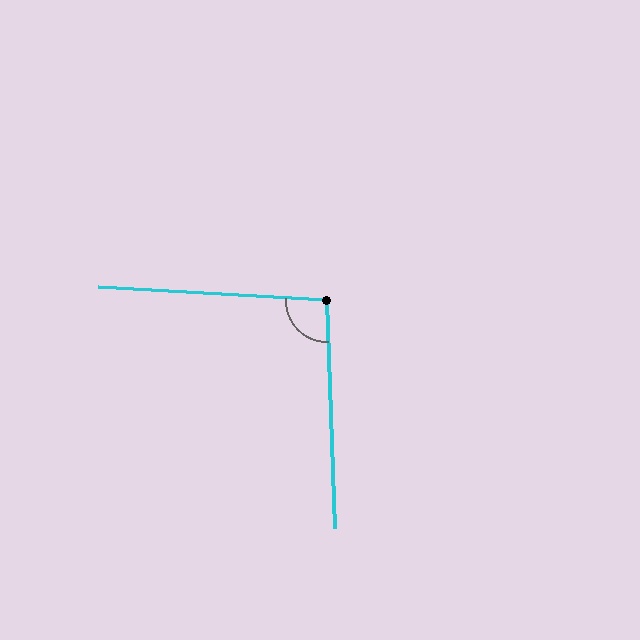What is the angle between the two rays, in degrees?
Approximately 95 degrees.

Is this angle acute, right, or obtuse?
It is obtuse.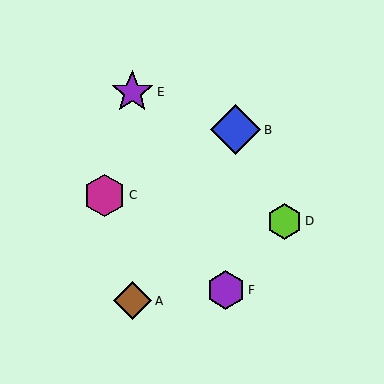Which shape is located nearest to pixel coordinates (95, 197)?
The magenta hexagon (labeled C) at (105, 195) is nearest to that location.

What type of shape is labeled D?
Shape D is a lime hexagon.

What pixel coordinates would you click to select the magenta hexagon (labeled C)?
Click at (105, 195) to select the magenta hexagon C.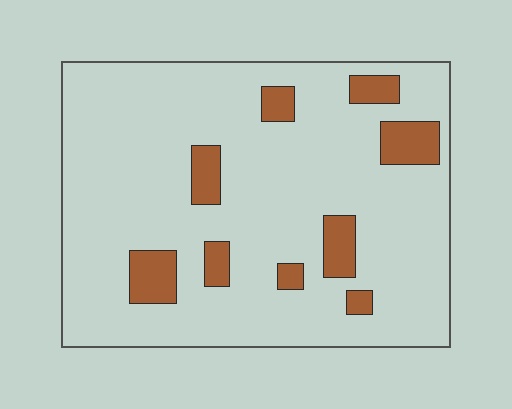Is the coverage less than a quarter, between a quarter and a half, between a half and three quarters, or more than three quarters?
Less than a quarter.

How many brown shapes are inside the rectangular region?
9.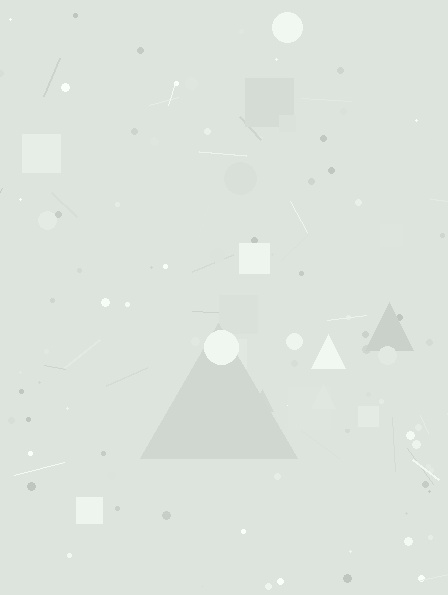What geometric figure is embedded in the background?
A triangle is embedded in the background.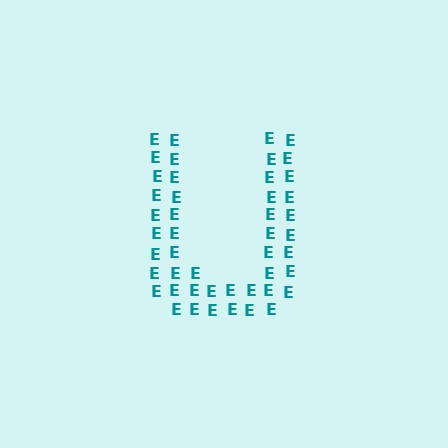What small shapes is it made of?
It is made of small letter E's.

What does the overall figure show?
The overall figure shows the letter U.